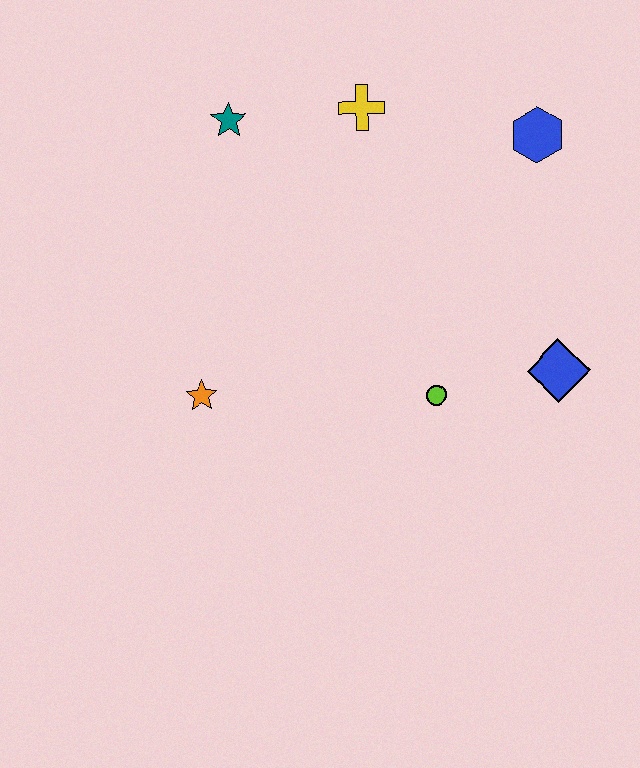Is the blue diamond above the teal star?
No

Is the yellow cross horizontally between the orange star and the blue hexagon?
Yes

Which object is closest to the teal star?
The yellow cross is closest to the teal star.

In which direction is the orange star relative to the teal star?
The orange star is below the teal star.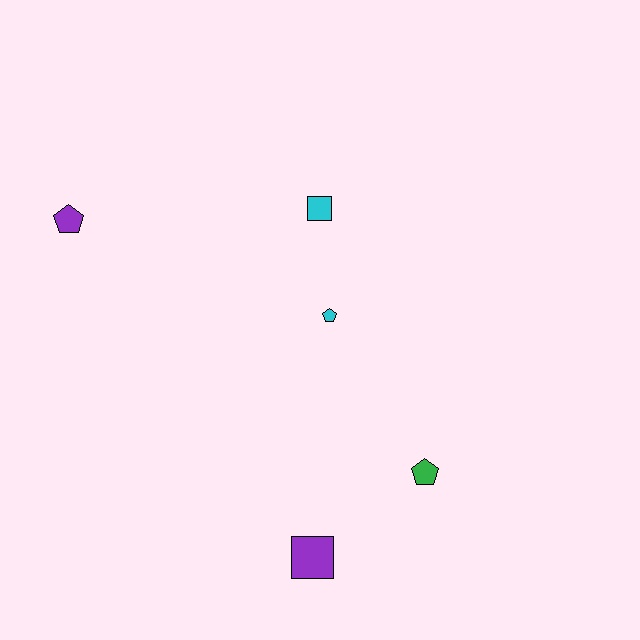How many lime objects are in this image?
There are no lime objects.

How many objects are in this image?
There are 5 objects.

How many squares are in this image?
There are 2 squares.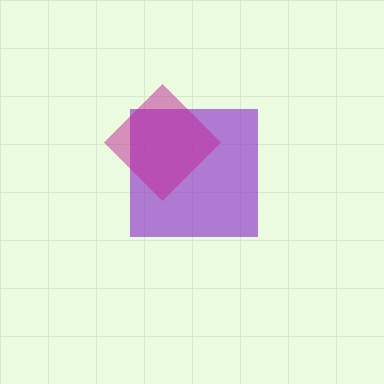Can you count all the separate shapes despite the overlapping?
Yes, there are 2 separate shapes.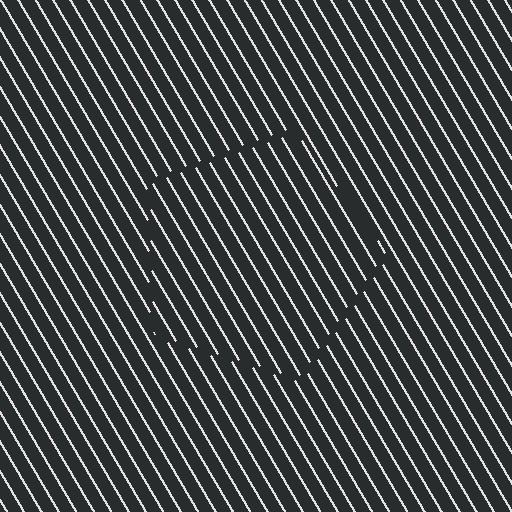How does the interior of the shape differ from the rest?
The interior of the shape contains the same grating, shifted by half a period — the contour is defined by the phase discontinuity where line-ends from the inner and outer gratings abut.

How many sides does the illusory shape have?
5 sides — the line-ends trace a pentagon.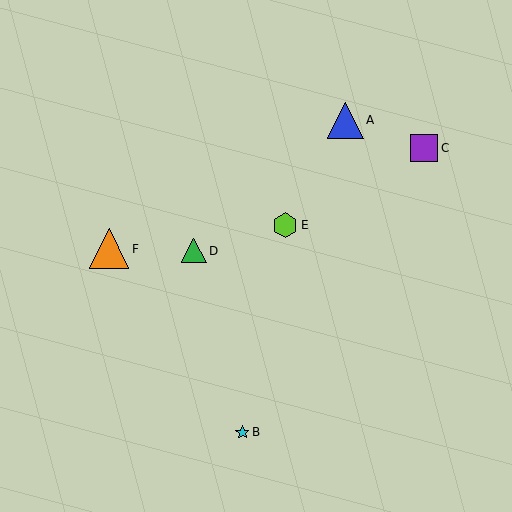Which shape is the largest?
The orange triangle (labeled F) is the largest.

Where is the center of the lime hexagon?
The center of the lime hexagon is at (285, 225).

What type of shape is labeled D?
Shape D is a green triangle.